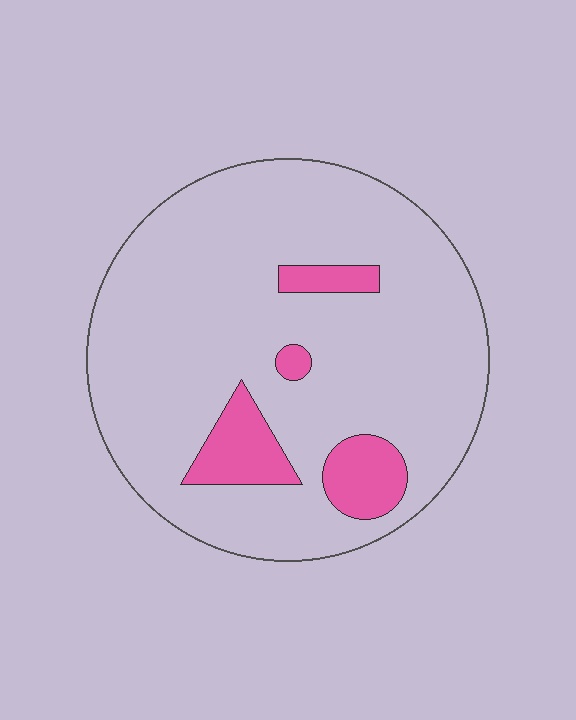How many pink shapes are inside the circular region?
4.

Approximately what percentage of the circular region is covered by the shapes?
Approximately 15%.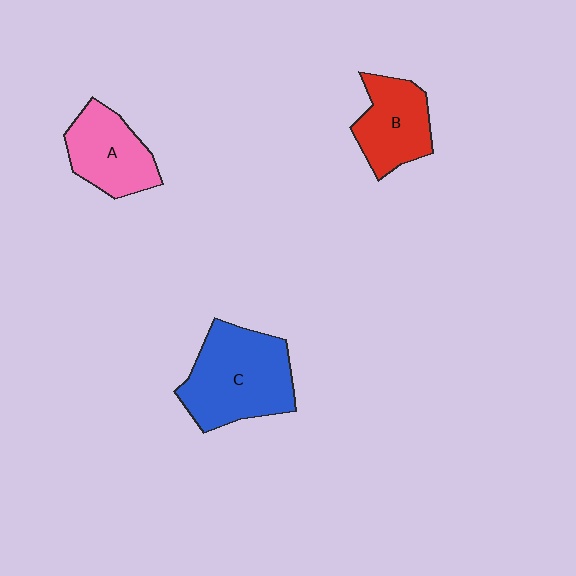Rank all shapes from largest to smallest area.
From largest to smallest: C (blue), A (pink), B (red).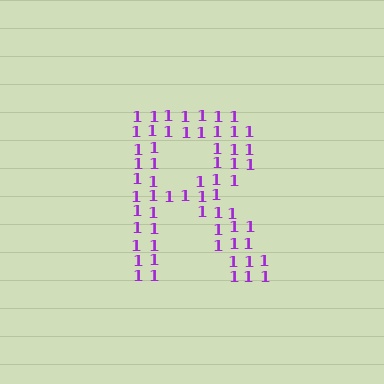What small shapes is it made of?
It is made of small digit 1's.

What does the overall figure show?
The overall figure shows the letter R.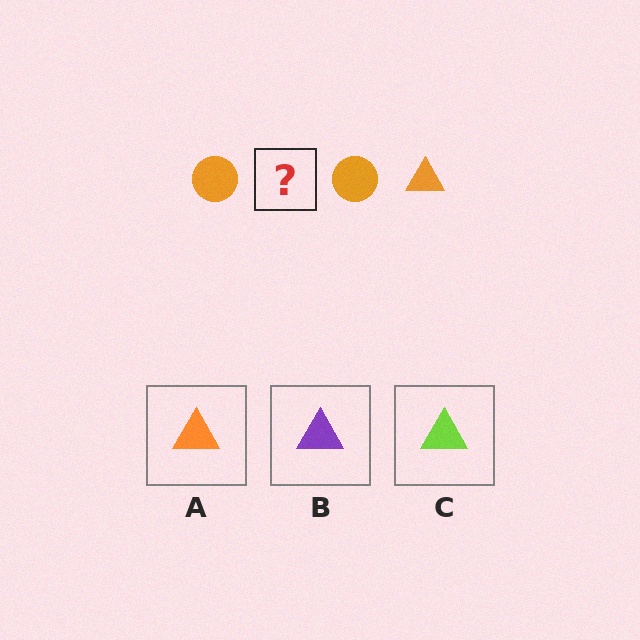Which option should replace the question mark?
Option A.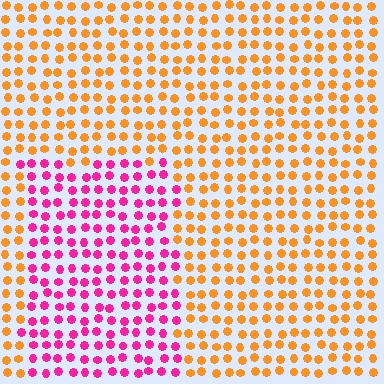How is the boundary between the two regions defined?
The boundary is defined purely by a slight shift in hue (about 67 degrees). Spacing, size, and orientation are identical on both sides.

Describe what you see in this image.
The image is filled with small orange elements in a uniform arrangement. A rectangle-shaped region is visible where the elements are tinted to a slightly different hue, forming a subtle color boundary.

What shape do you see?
I see a rectangle.